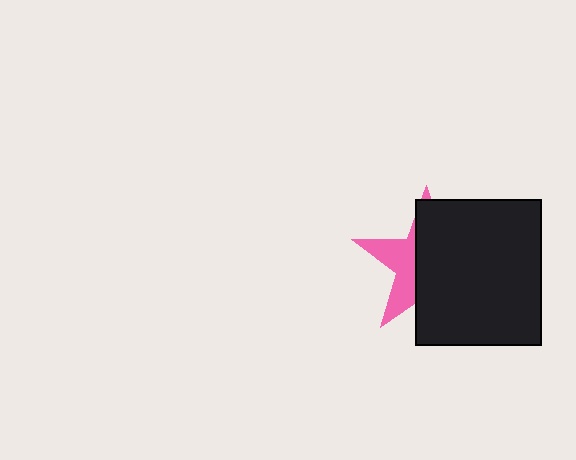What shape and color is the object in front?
The object in front is a black rectangle.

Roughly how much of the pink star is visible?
A small part of it is visible (roughly 36%).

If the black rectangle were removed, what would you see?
You would see the complete pink star.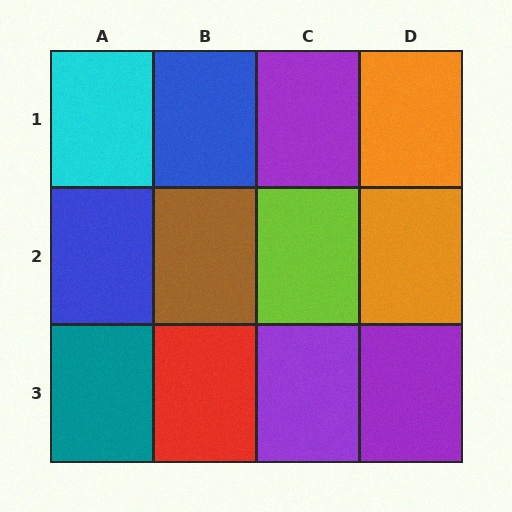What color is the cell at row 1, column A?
Cyan.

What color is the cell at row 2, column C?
Lime.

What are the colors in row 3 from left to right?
Teal, red, purple, purple.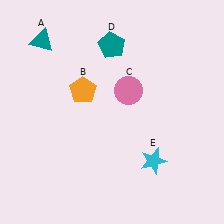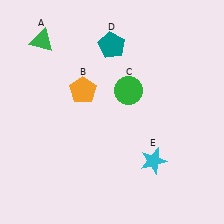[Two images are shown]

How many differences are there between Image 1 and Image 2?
There are 2 differences between the two images.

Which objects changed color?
A changed from teal to green. C changed from pink to green.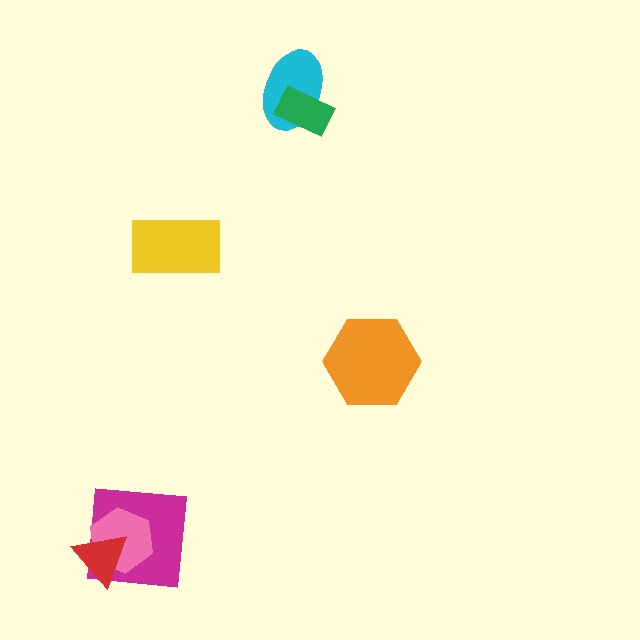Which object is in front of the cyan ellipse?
The green rectangle is in front of the cyan ellipse.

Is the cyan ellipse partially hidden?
Yes, it is partially covered by another shape.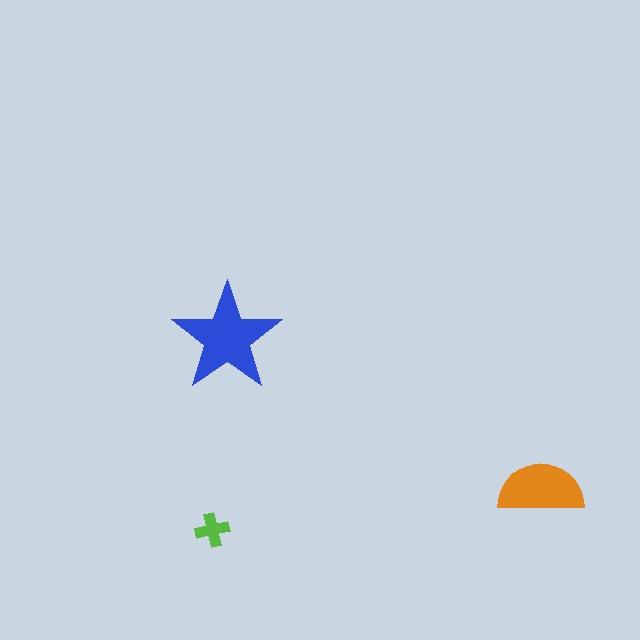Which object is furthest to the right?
The orange semicircle is rightmost.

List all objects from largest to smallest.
The blue star, the orange semicircle, the lime cross.